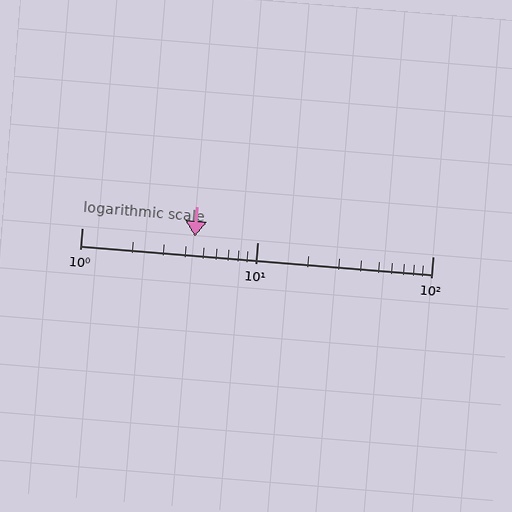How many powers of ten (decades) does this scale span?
The scale spans 2 decades, from 1 to 100.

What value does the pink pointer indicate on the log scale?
The pointer indicates approximately 4.4.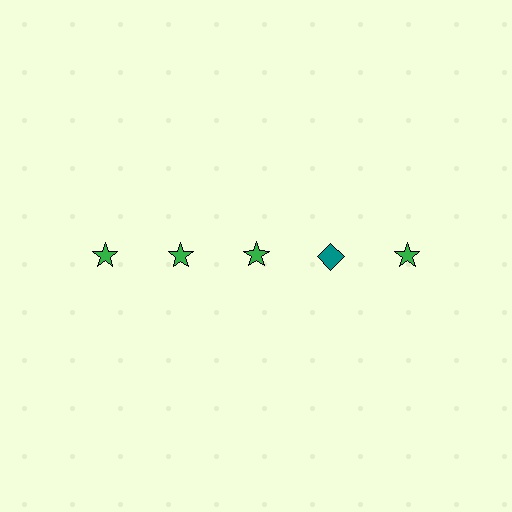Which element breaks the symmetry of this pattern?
The teal diamond in the top row, second from right column breaks the symmetry. All other shapes are green stars.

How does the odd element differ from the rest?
It differs in both color (teal instead of green) and shape (diamond instead of star).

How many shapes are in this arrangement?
There are 5 shapes arranged in a grid pattern.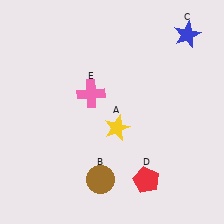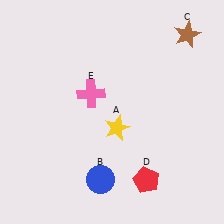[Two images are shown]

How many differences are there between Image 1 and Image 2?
There are 2 differences between the two images.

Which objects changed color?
B changed from brown to blue. C changed from blue to brown.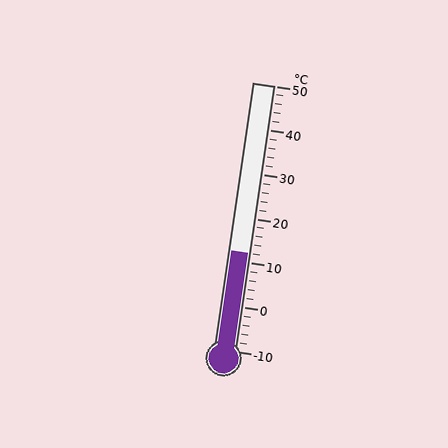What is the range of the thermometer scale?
The thermometer scale ranges from -10°C to 50°C.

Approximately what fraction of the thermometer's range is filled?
The thermometer is filled to approximately 35% of its range.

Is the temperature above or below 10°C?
The temperature is above 10°C.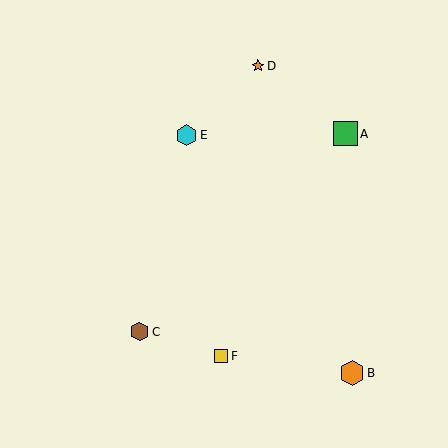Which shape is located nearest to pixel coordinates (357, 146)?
The green square (labeled A) at (345, 134) is nearest to that location.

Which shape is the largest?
The orange hexagon (labeled B) is the largest.